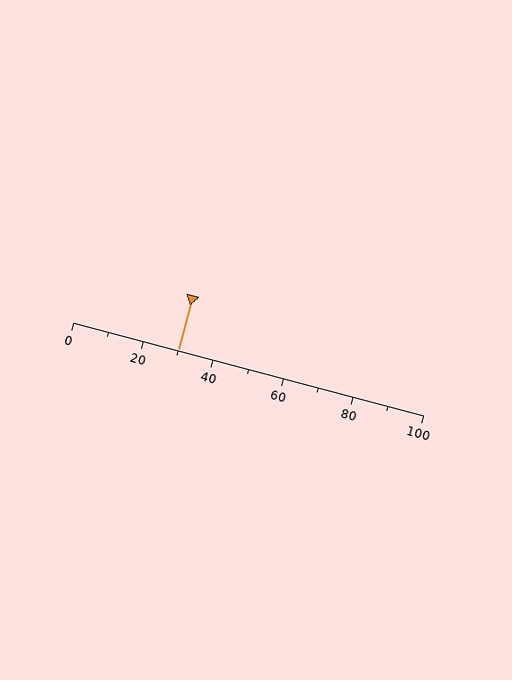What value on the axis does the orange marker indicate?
The marker indicates approximately 30.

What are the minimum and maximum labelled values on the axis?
The axis runs from 0 to 100.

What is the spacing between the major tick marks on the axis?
The major ticks are spaced 20 apart.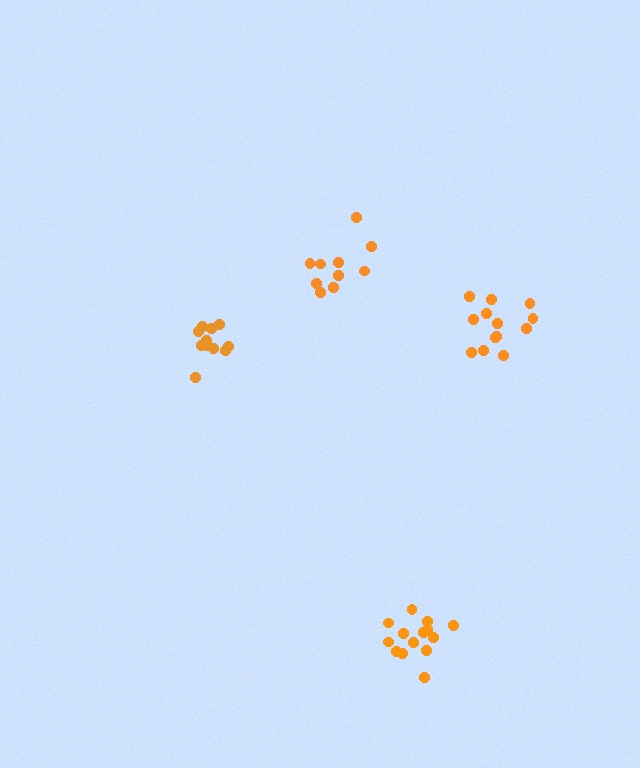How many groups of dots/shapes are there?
There are 4 groups.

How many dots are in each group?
Group 1: 14 dots, Group 2: 10 dots, Group 3: 11 dots, Group 4: 13 dots (48 total).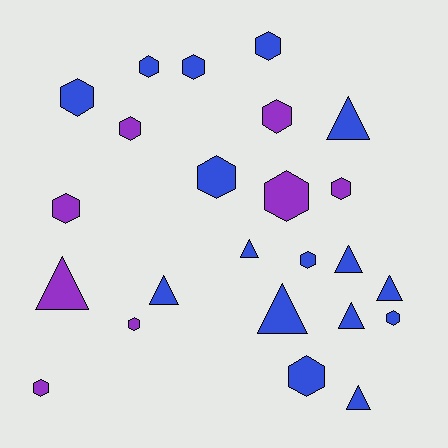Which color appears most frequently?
Blue, with 16 objects.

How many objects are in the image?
There are 24 objects.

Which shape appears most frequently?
Hexagon, with 15 objects.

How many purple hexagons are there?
There are 7 purple hexagons.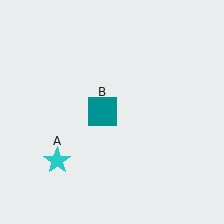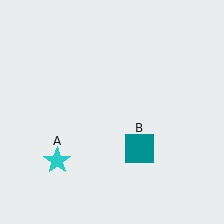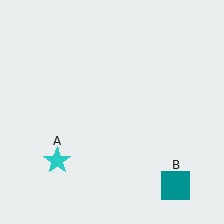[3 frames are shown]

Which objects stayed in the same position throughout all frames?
Cyan star (object A) remained stationary.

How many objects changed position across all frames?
1 object changed position: teal square (object B).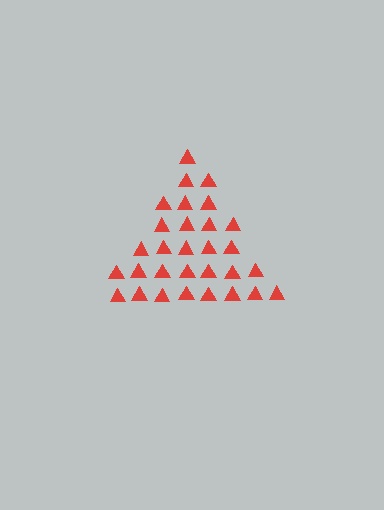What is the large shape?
The large shape is a triangle.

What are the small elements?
The small elements are triangles.